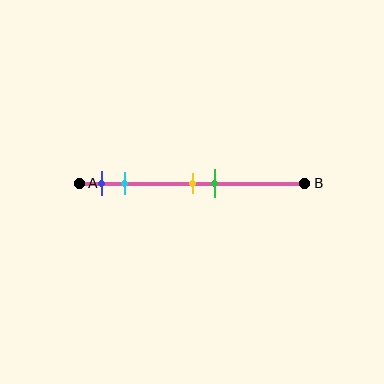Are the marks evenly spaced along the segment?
No, the marks are not evenly spaced.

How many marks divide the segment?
There are 4 marks dividing the segment.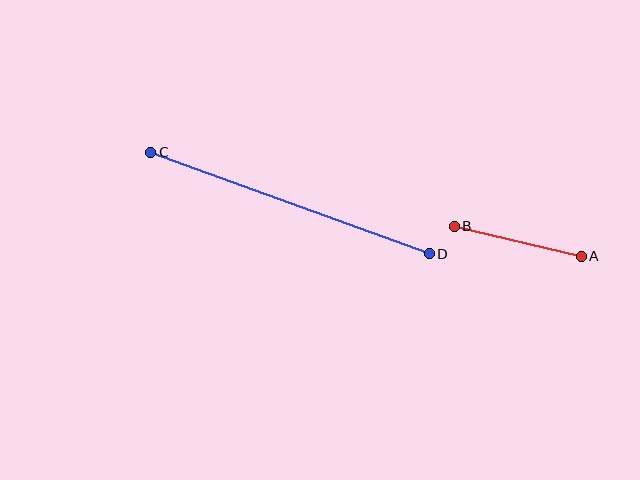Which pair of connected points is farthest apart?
Points C and D are farthest apart.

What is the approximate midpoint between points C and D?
The midpoint is at approximately (290, 203) pixels.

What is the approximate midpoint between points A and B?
The midpoint is at approximately (518, 241) pixels.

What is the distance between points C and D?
The distance is approximately 296 pixels.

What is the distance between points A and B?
The distance is approximately 131 pixels.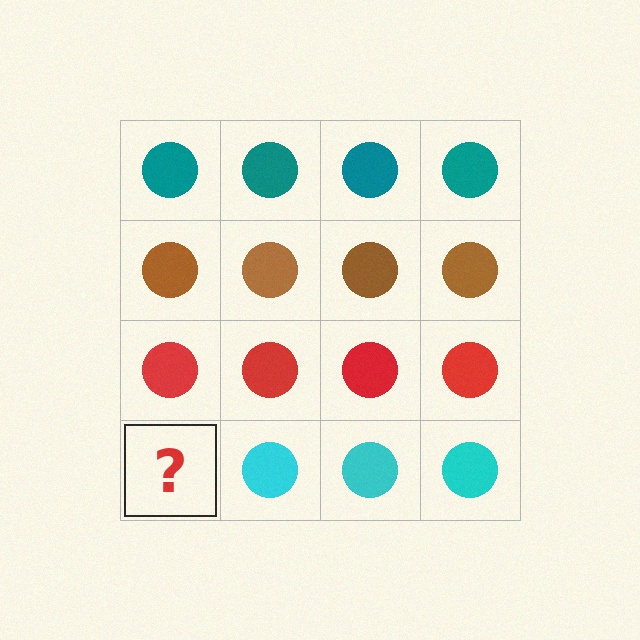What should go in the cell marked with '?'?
The missing cell should contain a cyan circle.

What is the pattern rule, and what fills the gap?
The rule is that each row has a consistent color. The gap should be filled with a cyan circle.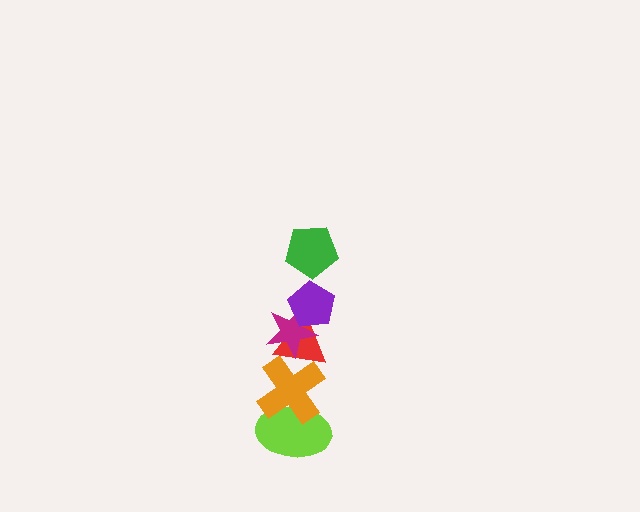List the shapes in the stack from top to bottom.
From top to bottom: the green pentagon, the purple pentagon, the magenta star, the red triangle, the orange cross, the lime ellipse.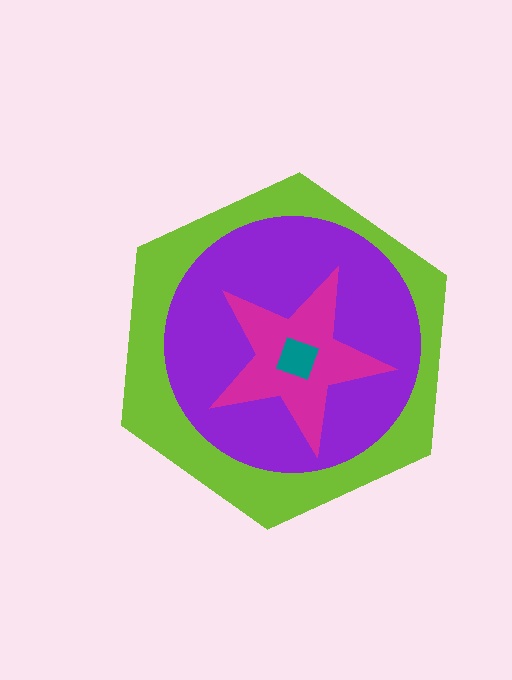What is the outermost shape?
The lime hexagon.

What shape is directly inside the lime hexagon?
The purple circle.